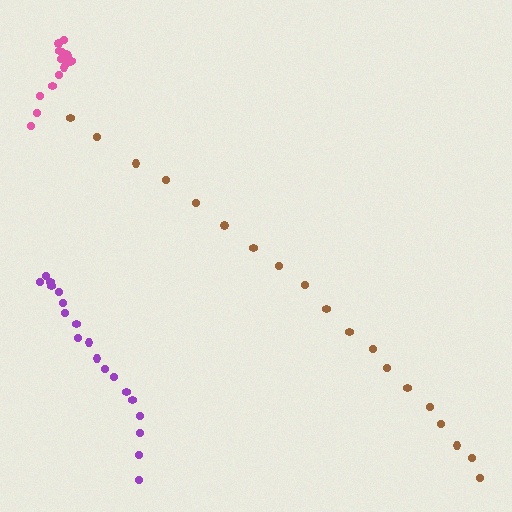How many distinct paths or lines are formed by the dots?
There are 3 distinct paths.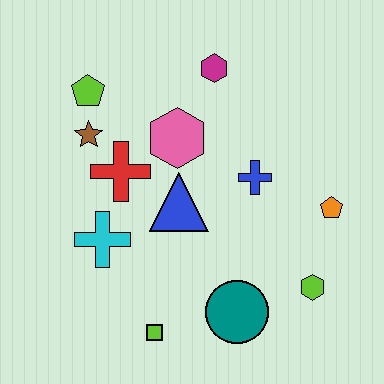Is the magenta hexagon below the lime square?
No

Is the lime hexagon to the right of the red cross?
Yes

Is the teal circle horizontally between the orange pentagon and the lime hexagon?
No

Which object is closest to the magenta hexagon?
The pink hexagon is closest to the magenta hexagon.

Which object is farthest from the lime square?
The magenta hexagon is farthest from the lime square.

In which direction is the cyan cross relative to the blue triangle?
The cyan cross is to the left of the blue triangle.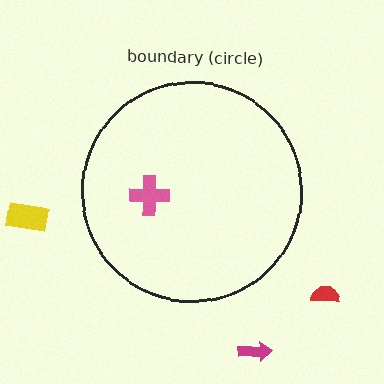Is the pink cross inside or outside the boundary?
Inside.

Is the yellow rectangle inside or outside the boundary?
Outside.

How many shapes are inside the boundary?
1 inside, 3 outside.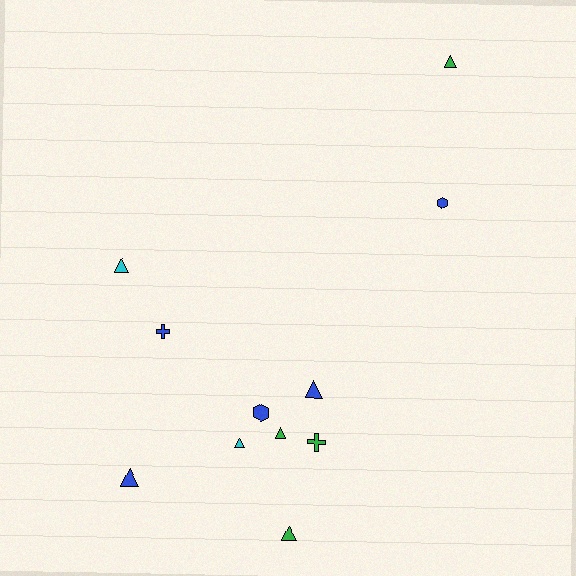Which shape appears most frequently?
Triangle, with 7 objects.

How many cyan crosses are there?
There are no cyan crosses.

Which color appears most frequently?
Blue, with 5 objects.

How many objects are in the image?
There are 11 objects.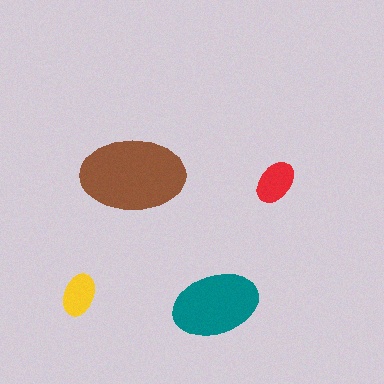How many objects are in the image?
There are 4 objects in the image.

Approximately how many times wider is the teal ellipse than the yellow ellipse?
About 2 times wider.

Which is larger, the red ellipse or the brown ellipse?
The brown one.